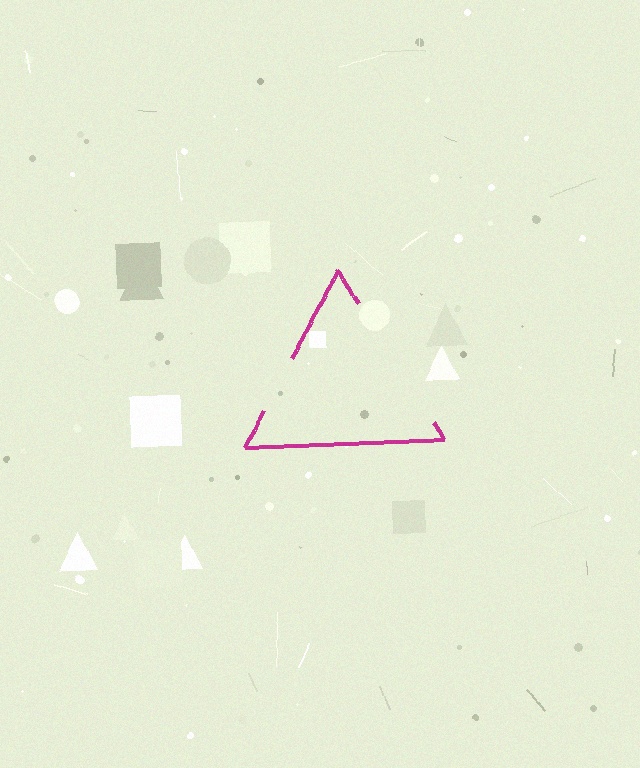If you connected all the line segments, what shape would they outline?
They would outline a triangle.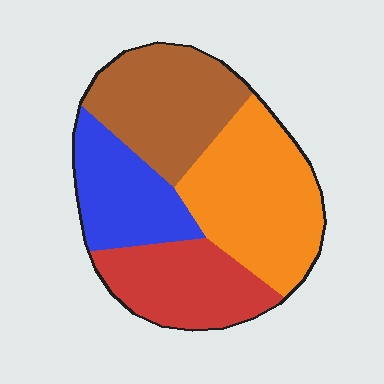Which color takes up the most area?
Orange, at roughly 35%.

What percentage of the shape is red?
Red covers 22% of the shape.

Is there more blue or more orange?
Orange.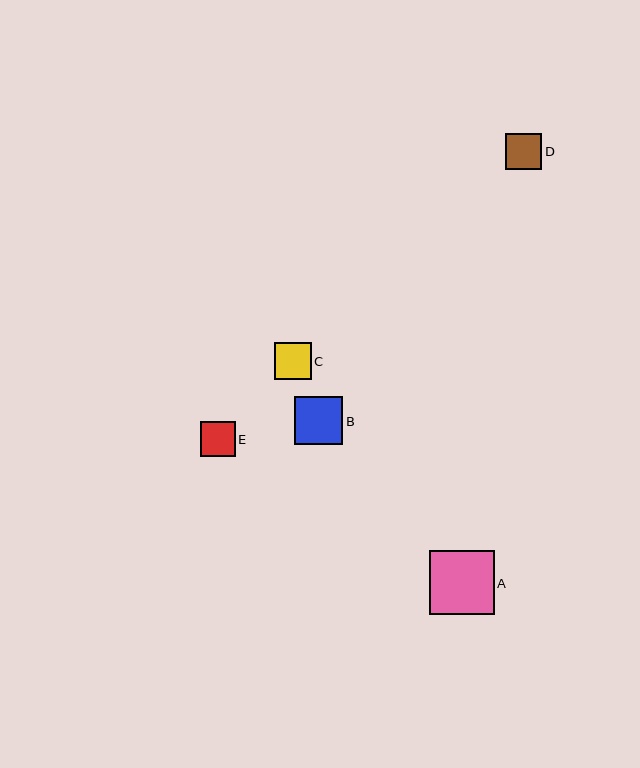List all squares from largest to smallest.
From largest to smallest: A, B, C, D, E.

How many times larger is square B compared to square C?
Square B is approximately 1.3 times the size of square C.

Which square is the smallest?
Square E is the smallest with a size of approximately 35 pixels.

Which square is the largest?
Square A is the largest with a size of approximately 65 pixels.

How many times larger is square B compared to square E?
Square B is approximately 1.4 times the size of square E.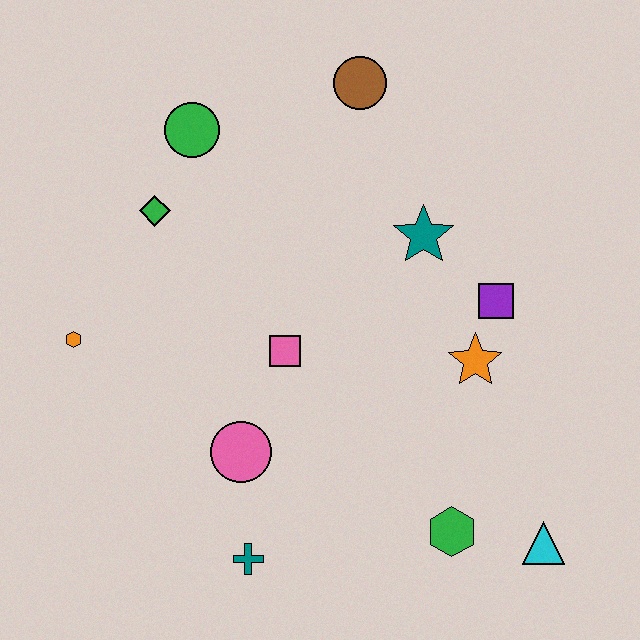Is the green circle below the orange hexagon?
No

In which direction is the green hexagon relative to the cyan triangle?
The green hexagon is to the left of the cyan triangle.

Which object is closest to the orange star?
The purple square is closest to the orange star.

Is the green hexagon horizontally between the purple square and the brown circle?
Yes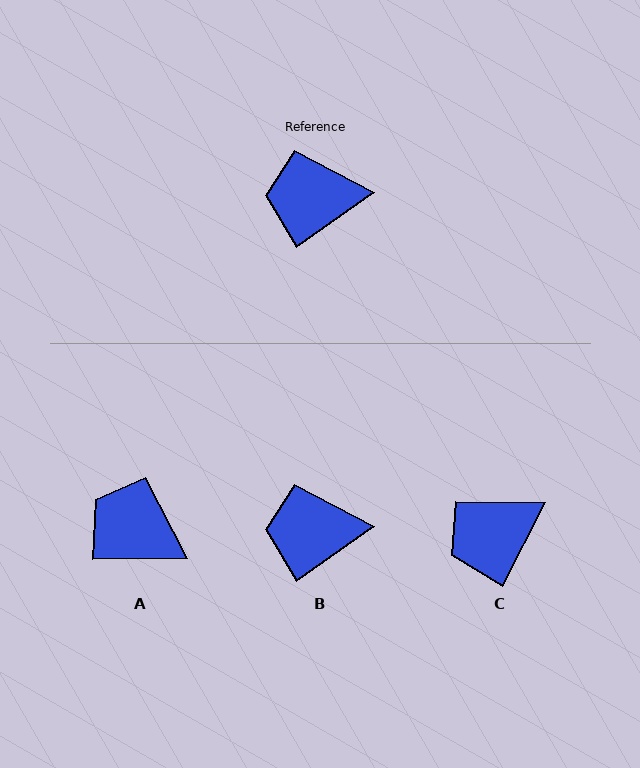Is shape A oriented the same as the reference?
No, it is off by about 35 degrees.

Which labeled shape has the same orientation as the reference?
B.